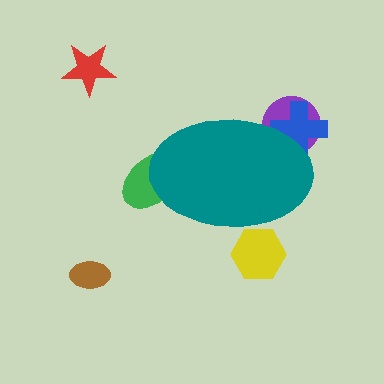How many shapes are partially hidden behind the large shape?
4 shapes are partially hidden.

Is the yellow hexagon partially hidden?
Yes, the yellow hexagon is partially hidden behind the teal ellipse.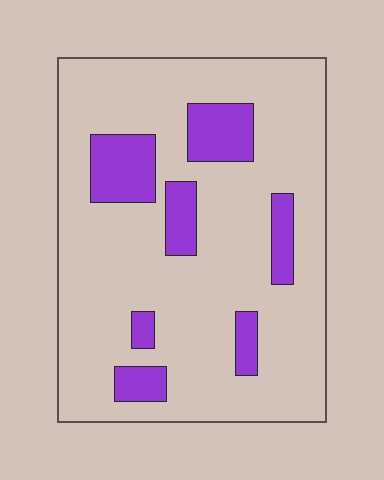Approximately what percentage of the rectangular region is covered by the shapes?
Approximately 20%.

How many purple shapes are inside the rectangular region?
7.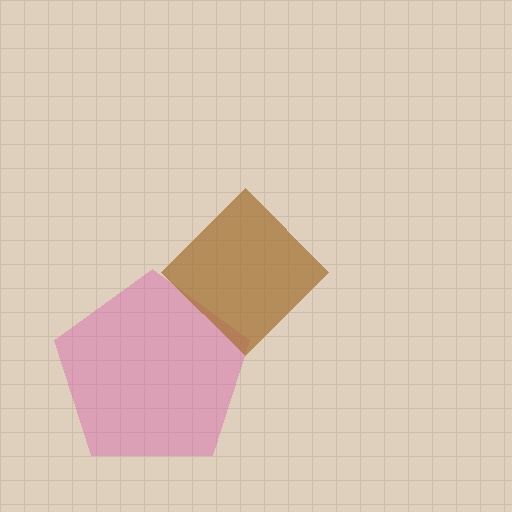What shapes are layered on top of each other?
The layered shapes are: a pink pentagon, a brown diamond.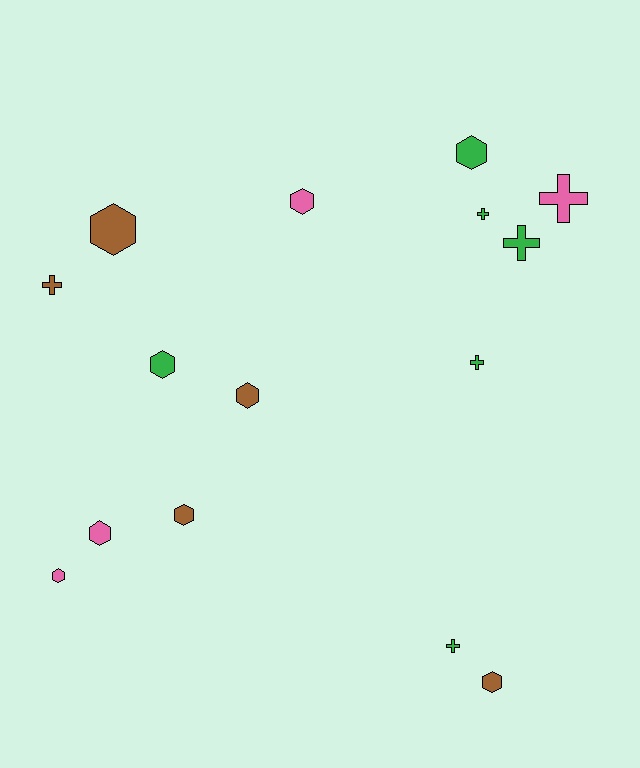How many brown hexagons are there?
There are 4 brown hexagons.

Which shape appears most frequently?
Hexagon, with 9 objects.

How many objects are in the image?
There are 15 objects.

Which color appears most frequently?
Green, with 6 objects.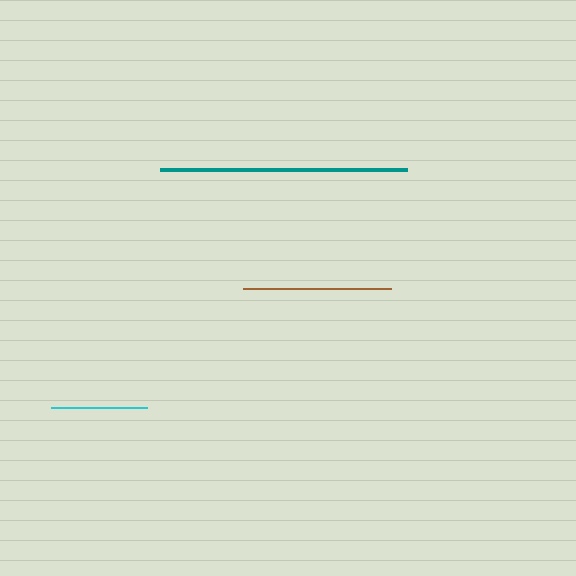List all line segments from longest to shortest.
From longest to shortest: teal, brown, cyan.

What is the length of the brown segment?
The brown segment is approximately 148 pixels long.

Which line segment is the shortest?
The cyan line is the shortest at approximately 96 pixels.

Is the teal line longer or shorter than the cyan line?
The teal line is longer than the cyan line.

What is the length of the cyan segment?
The cyan segment is approximately 96 pixels long.